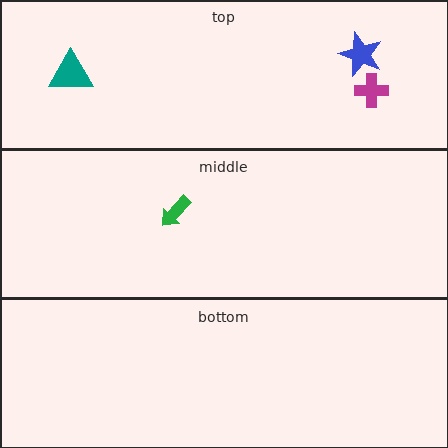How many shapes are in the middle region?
1.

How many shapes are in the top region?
3.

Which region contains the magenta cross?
The top region.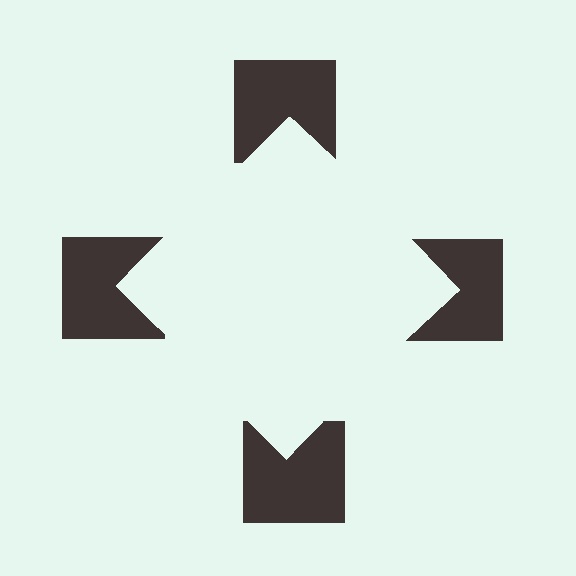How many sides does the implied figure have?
4 sides.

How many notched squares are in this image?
There are 4 — one at each vertex of the illusory square.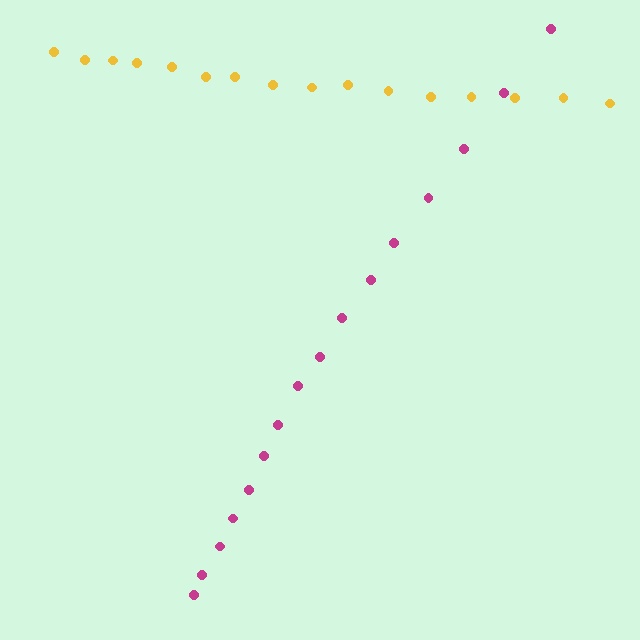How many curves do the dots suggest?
There are 2 distinct paths.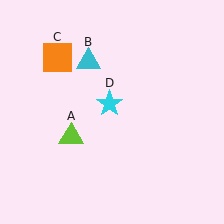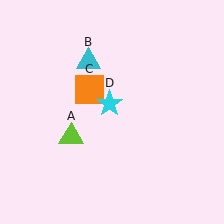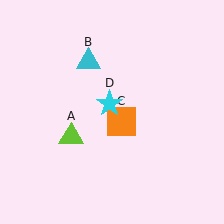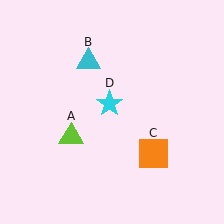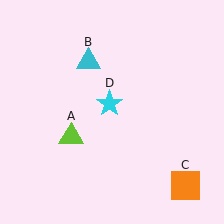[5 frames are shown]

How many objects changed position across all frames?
1 object changed position: orange square (object C).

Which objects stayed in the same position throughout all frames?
Lime triangle (object A) and cyan triangle (object B) and cyan star (object D) remained stationary.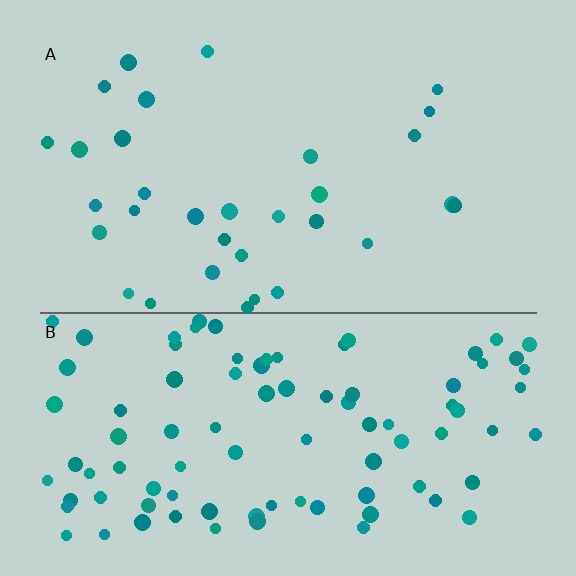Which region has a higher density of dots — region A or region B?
B (the bottom).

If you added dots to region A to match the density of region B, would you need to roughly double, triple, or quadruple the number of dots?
Approximately triple.